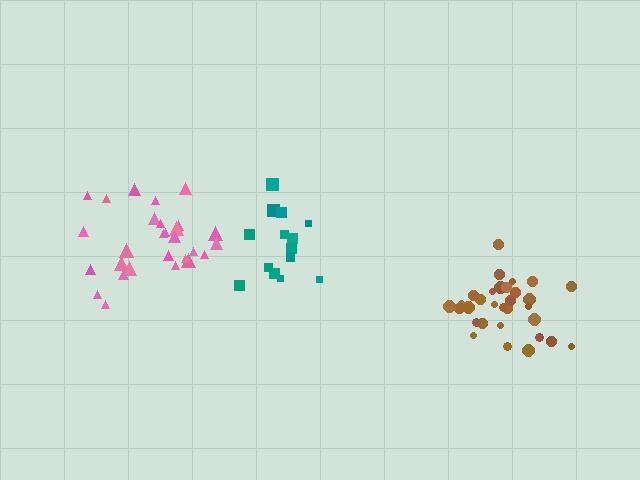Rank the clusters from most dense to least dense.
brown, teal, pink.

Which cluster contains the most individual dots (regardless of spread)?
Brown (32).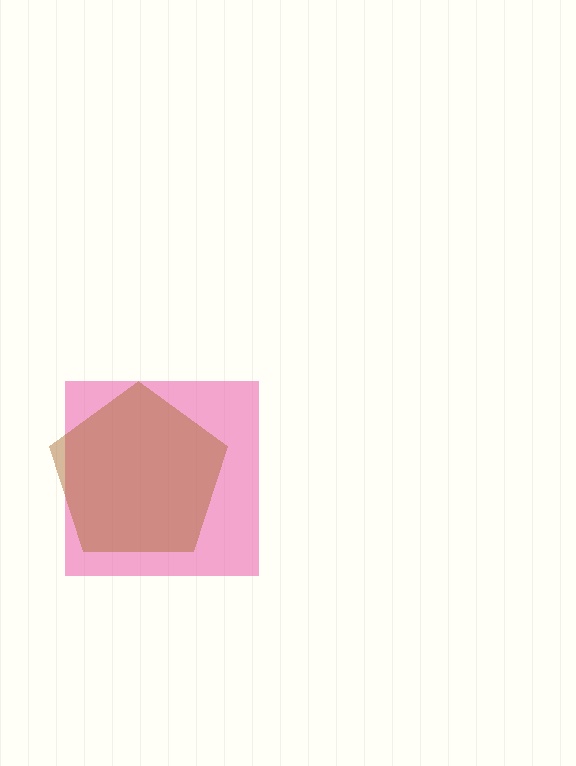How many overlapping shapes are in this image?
There are 2 overlapping shapes in the image.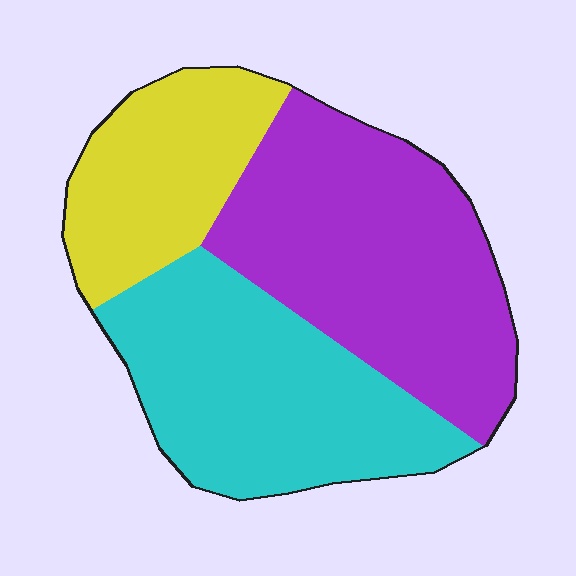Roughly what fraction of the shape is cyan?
Cyan takes up about three eighths (3/8) of the shape.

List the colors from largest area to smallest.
From largest to smallest: purple, cyan, yellow.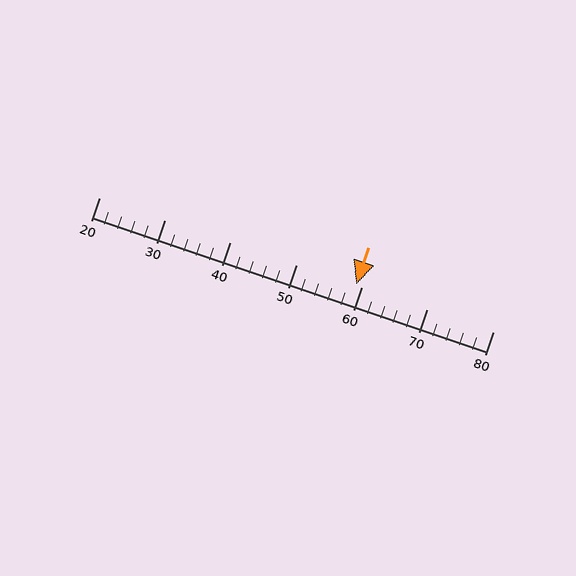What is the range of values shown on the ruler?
The ruler shows values from 20 to 80.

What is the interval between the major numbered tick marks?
The major tick marks are spaced 10 units apart.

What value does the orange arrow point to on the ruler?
The orange arrow points to approximately 59.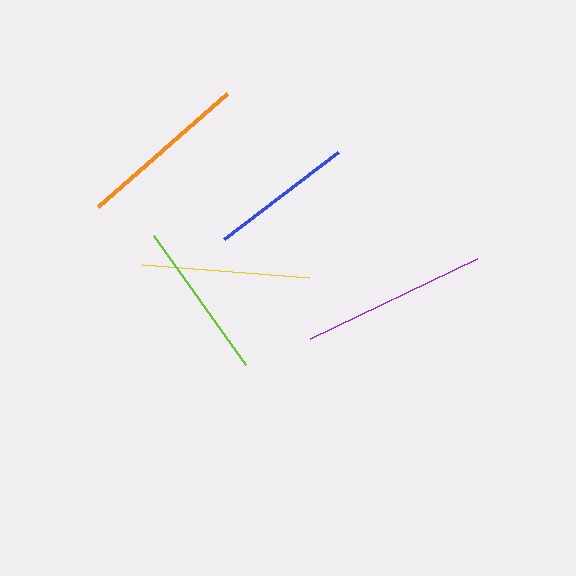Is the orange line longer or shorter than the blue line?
The orange line is longer than the blue line.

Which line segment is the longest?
The purple line is the longest at approximately 186 pixels.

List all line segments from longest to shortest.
From longest to shortest: purple, orange, yellow, lime, blue.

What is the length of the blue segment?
The blue segment is approximately 143 pixels long.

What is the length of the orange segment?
The orange segment is approximately 172 pixels long.